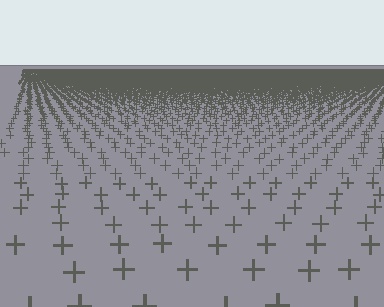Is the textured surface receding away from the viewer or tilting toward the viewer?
The surface is receding away from the viewer. Texture elements get smaller and denser toward the top.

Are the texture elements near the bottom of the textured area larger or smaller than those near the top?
Larger. Near the bottom, elements are closer to the viewer and appear at a bigger on-screen size.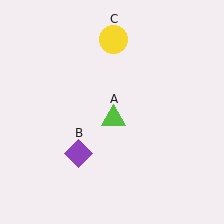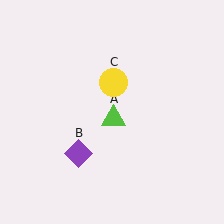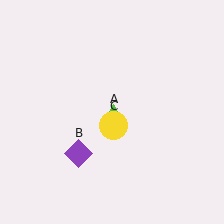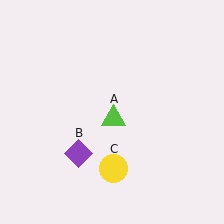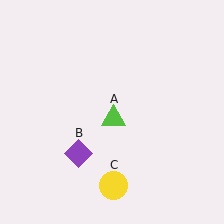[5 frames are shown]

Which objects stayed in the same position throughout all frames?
Lime triangle (object A) and purple diamond (object B) remained stationary.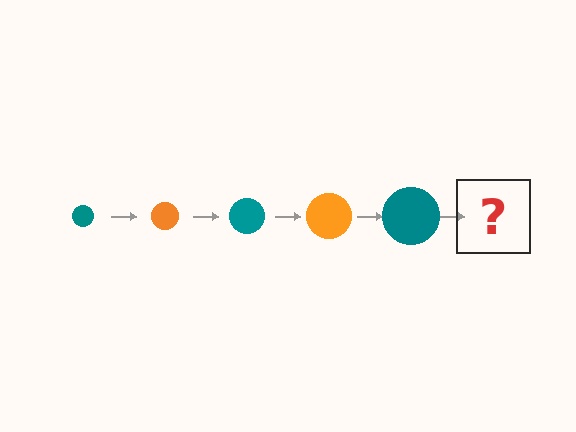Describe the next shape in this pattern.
It should be an orange circle, larger than the previous one.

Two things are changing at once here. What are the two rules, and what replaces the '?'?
The two rules are that the circle grows larger each step and the color cycles through teal and orange. The '?' should be an orange circle, larger than the previous one.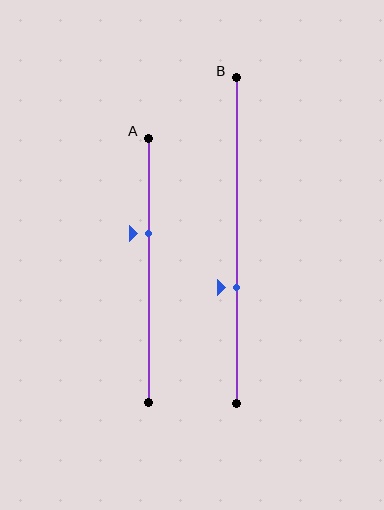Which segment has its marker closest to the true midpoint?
Segment A has its marker closest to the true midpoint.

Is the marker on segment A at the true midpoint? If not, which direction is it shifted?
No, the marker on segment A is shifted upward by about 14% of the segment length.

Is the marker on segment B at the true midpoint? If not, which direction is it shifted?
No, the marker on segment B is shifted downward by about 14% of the segment length.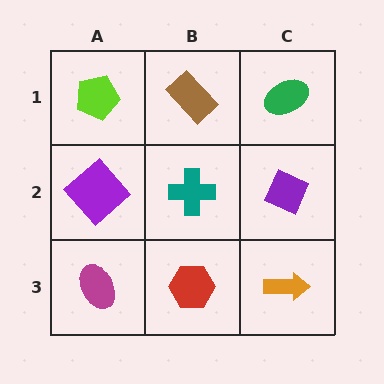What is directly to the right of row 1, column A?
A brown rectangle.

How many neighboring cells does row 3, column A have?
2.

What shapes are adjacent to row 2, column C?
A green ellipse (row 1, column C), an orange arrow (row 3, column C), a teal cross (row 2, column B).